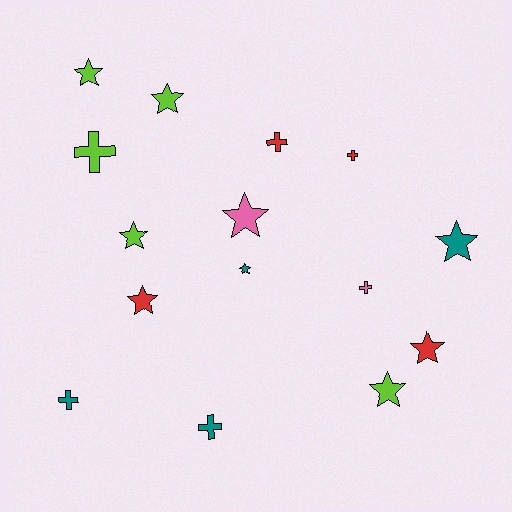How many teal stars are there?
There are 2 teal stars.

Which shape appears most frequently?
Star, with 9 objects.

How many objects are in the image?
There are 15 objects.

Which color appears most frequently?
Lime, with 5 objects.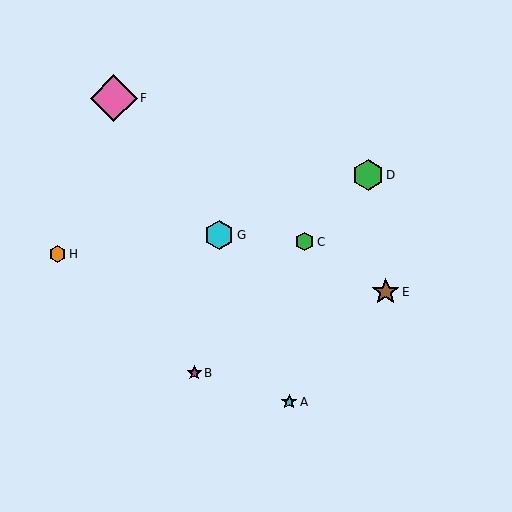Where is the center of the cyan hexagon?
The center of the cyan hexagon is at (219, 235).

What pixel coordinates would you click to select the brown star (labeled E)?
Click at (386, 292) to select the brown star E.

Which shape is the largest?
The pink diamond (labeled F) is the largest.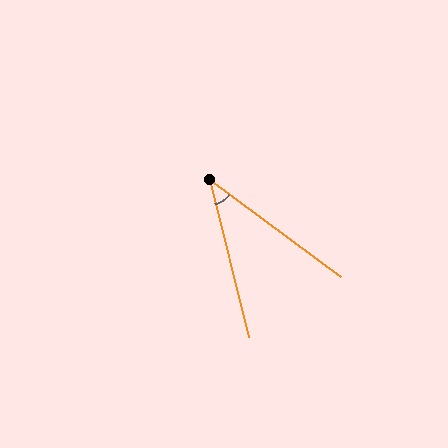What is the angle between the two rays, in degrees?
Approximately 40 degrees.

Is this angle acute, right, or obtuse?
It is acute.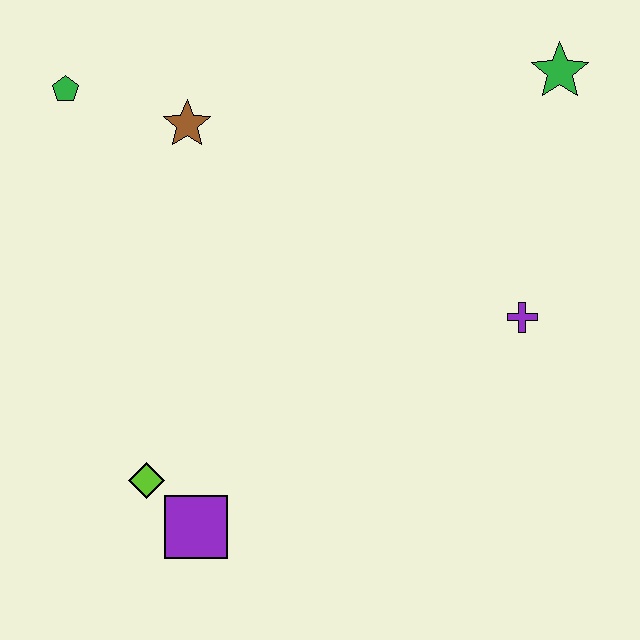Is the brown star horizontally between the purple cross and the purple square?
No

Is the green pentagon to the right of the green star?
No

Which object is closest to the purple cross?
The green star is closest to the purple cross.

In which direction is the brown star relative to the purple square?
The brown star is above the purple square.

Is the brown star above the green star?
No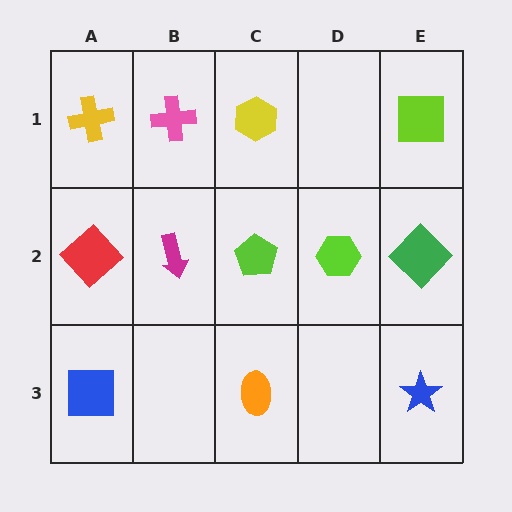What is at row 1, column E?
A lime square.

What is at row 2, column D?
A lime hexagon.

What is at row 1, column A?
A yellow cross.